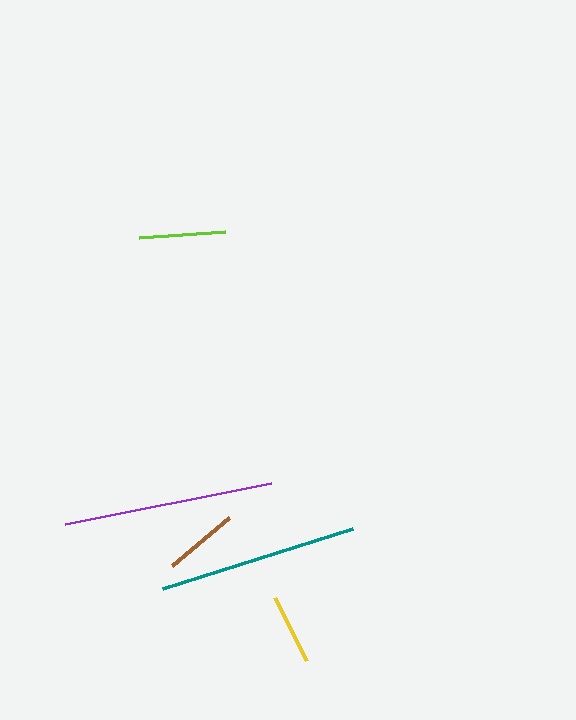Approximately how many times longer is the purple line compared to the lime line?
The purple line is approximately 2.4 times the length of the lime line.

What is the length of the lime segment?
The lime segment is approximately 87 pixels long.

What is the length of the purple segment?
The purple segment is approximately 210 pixels long.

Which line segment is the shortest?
The yellow line is the shortest at approximately 70 pixels.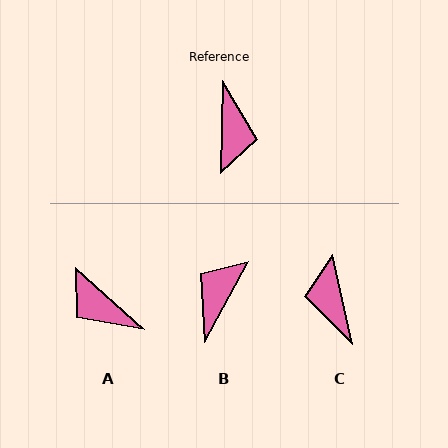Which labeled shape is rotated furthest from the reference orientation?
C, about 166 degrees away.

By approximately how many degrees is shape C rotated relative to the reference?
Approximately 166 degrees clockwise.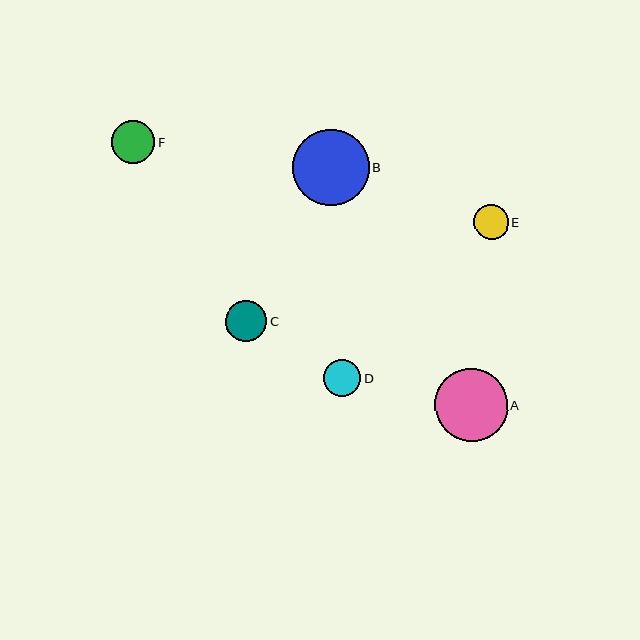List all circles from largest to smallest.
From largest to smallest: B, A, F, C, D, E.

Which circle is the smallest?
Circle E is the smallest with a size of approximately 35 pixels.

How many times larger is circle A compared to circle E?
Circle A is approximately 2.1 times the size of circle E.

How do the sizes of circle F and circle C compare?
Circle F and circle C are approximately the same size.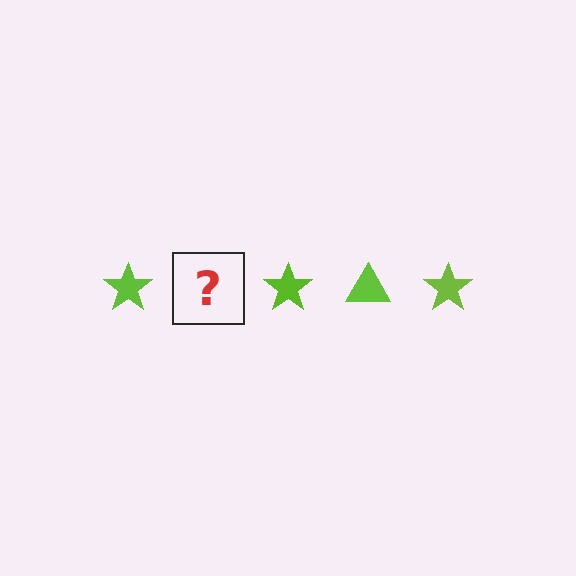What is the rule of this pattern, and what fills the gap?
The rule is that the pattern cycles through star, triangle shapes in lime. The gap should be filled with a lime triangle.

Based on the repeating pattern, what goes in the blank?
The blank should be a lime triangle.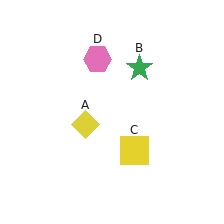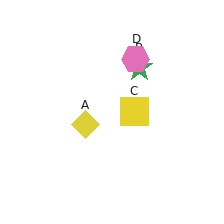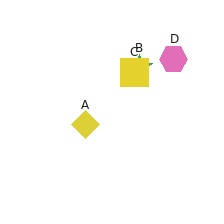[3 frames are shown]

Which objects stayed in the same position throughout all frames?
Yellow diamond (object A) and green star (object B) remained stationary.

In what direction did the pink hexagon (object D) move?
The pink hexagon (object D) moved right.